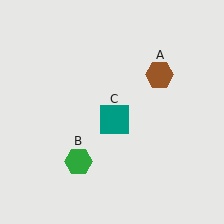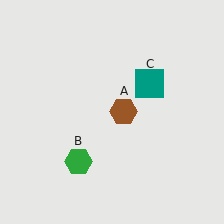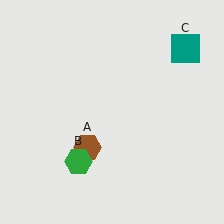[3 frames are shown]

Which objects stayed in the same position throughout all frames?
Green hexagon (object B) remained stationary.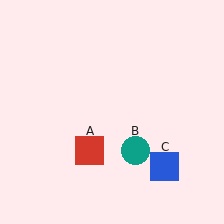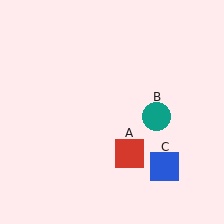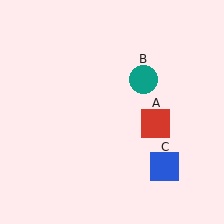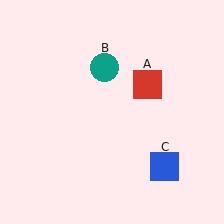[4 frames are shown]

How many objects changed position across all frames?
2 objects changed position: red square (object A), teal circle (object B).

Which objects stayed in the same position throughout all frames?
Blue square (object C) remained stationary.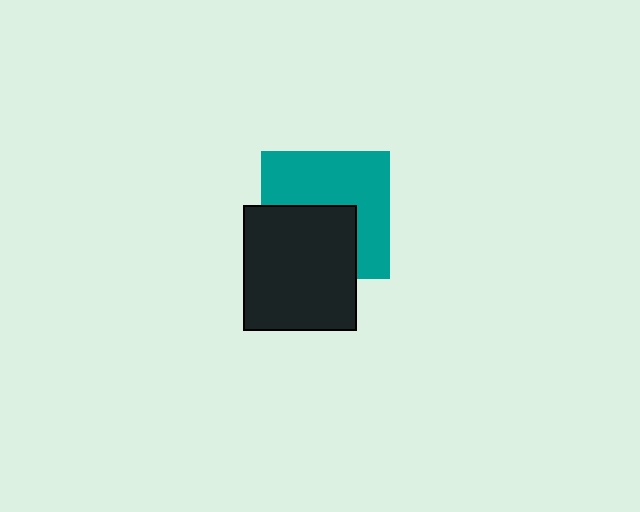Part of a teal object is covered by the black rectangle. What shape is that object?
It is a square.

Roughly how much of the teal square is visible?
About half of it is visible (roughly 57%).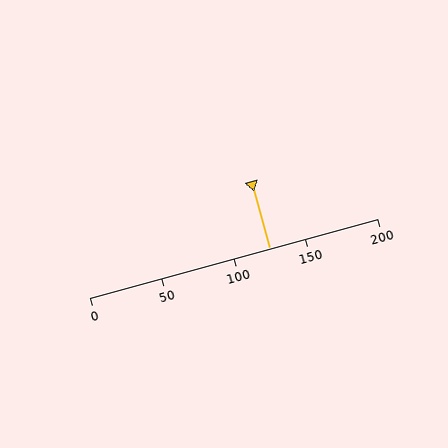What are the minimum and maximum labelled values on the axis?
The axis runs from 0 to 200.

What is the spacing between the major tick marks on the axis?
The major ticks are spaced 50 apart.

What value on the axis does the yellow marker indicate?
The marker indicates approximately 125.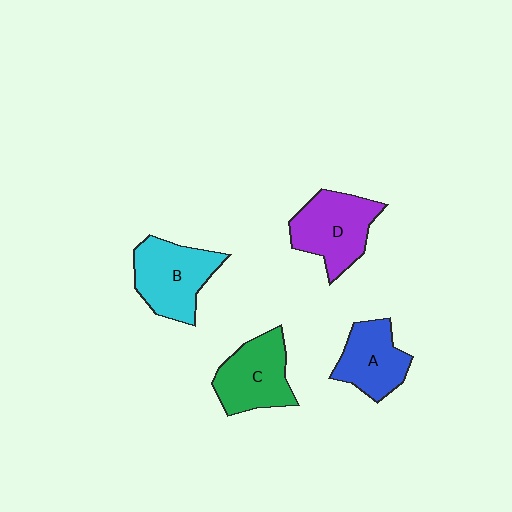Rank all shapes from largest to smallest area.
From largest to smallest: B (cyan), D (purple), C (green), A (blue).